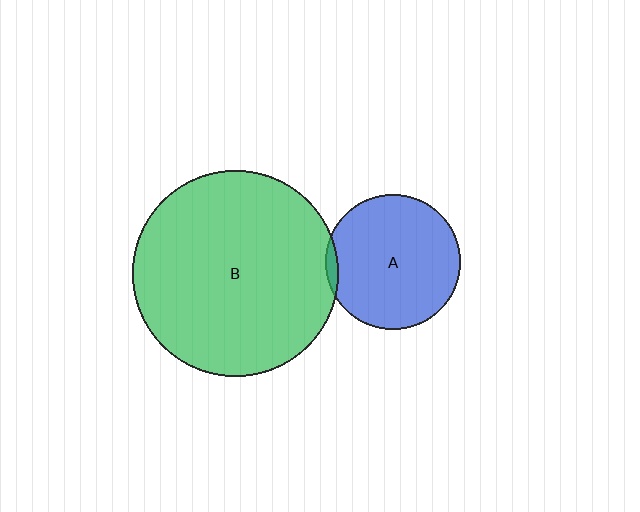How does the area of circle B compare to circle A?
Approximately 2.3 times.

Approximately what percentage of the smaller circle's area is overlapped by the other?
Approximately 5%.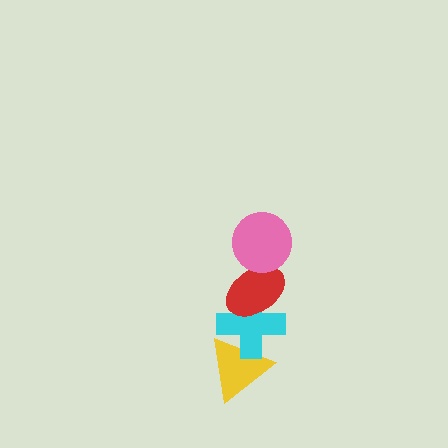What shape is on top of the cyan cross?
The red ellipse is on top of the cyan cross.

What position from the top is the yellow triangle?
The yellow triangle is 4th from the top.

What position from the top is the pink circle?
The pink circle is 1st from the top.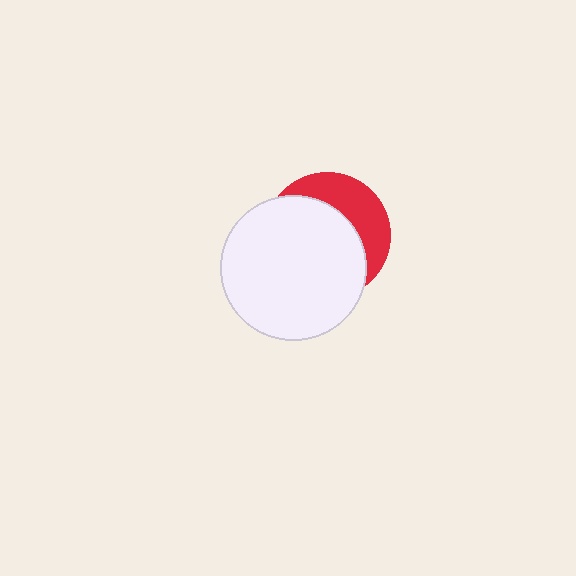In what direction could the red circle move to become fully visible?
The red circle could move toward the upper-right. That would shift it out from behind the white circle entirely.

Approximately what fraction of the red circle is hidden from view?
Roughly 66% of the red circle is hidden behind the white circle.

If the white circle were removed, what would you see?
You would see the complete red circle.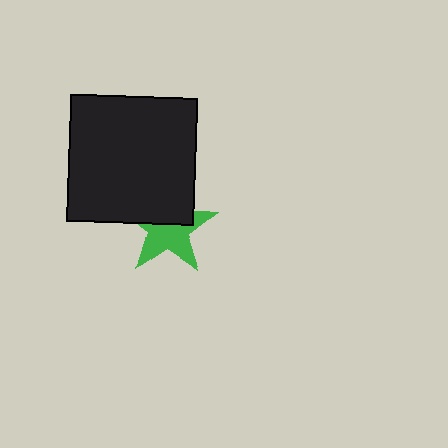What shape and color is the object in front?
The object in front is a black square.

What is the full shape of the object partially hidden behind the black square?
The partially hidden object is a green star.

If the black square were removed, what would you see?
You would see the complete green star.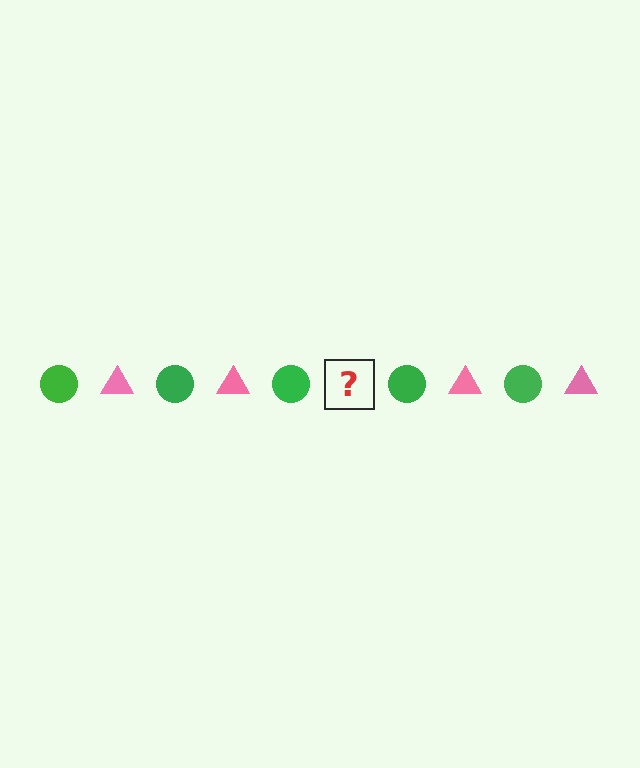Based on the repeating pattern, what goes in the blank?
The blank should be a pink triangle.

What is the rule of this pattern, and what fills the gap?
The rule is that the pattern alternates between green circle and pink triangle. The gap should be filled with a pink triangle.